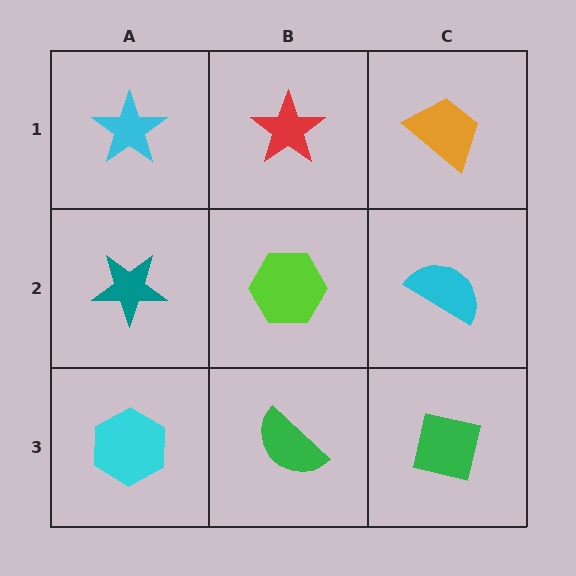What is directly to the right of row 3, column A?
A green semicircle.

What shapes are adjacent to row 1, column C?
A cyan semicircle (row 2, column C), a red star (row 1, column B).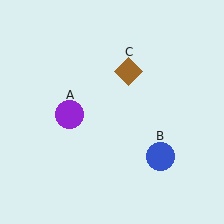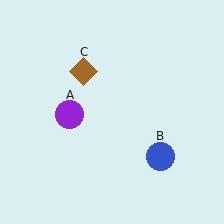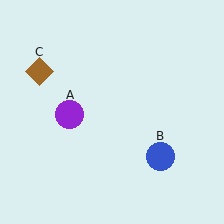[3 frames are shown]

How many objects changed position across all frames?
1 object changed position: brown diamond (object C).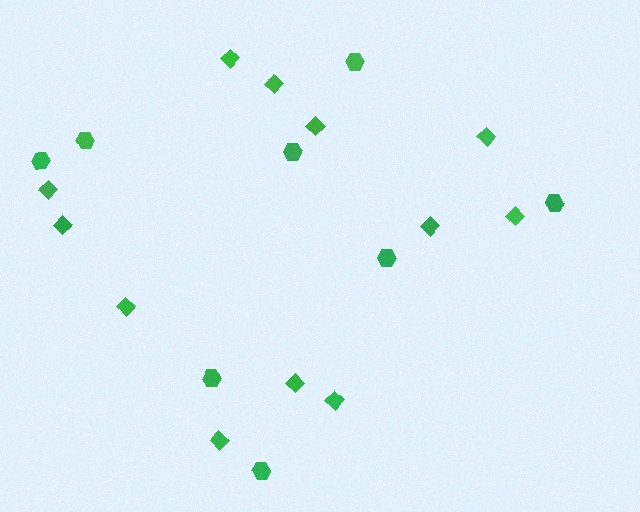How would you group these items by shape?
There are 2 groups: one group of diamonds (12) and one group of hexagons (8).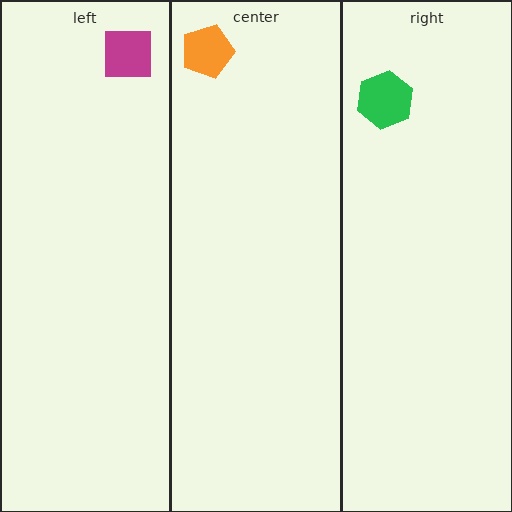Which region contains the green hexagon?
The right region.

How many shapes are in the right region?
1.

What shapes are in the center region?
The orange pentagon.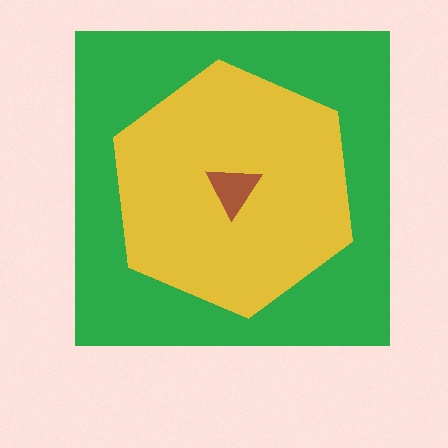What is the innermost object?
The brown triangle.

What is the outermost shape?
The green square.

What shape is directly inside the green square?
The yellow hexagon.